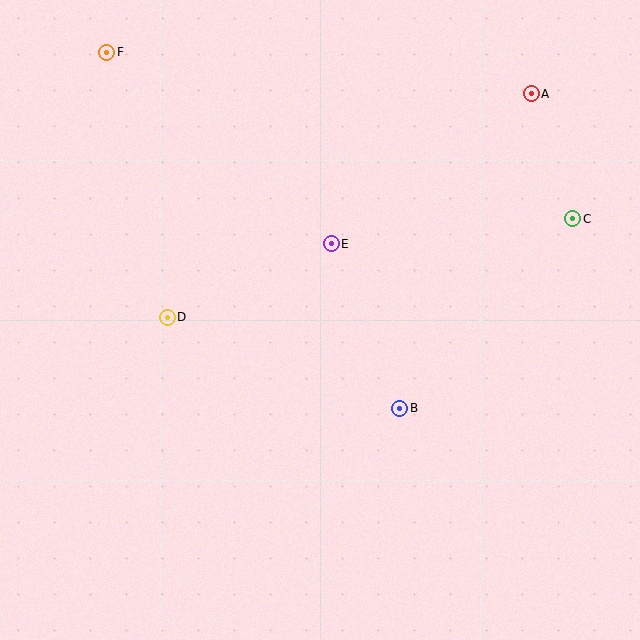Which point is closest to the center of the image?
Point E at (331, 244) is closest to the center.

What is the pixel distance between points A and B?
The distance between A and B is 341 pixels.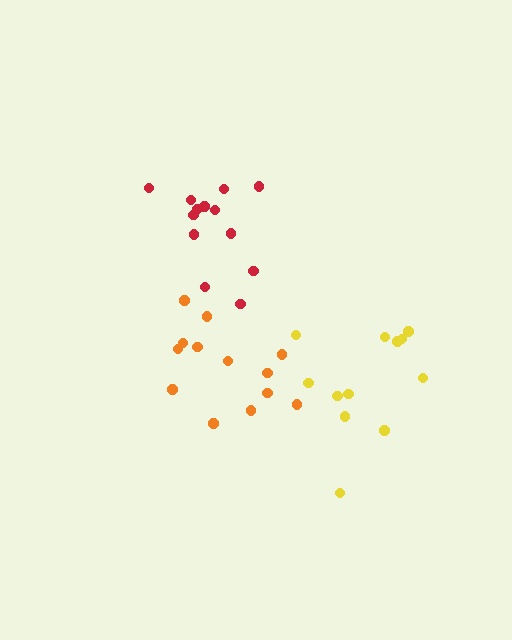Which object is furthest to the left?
The red cluster is leftmost.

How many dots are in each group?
Group 1: 13 dots, Group 2: 12 dots, Group 3: 13 dots (38 total).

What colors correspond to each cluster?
The clusters are colored: red, yellow, orange.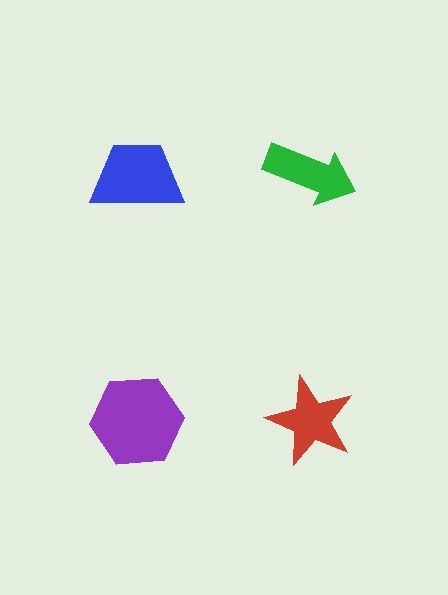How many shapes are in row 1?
2 shapes.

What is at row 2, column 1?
A purple hexagon.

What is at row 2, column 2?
A red star.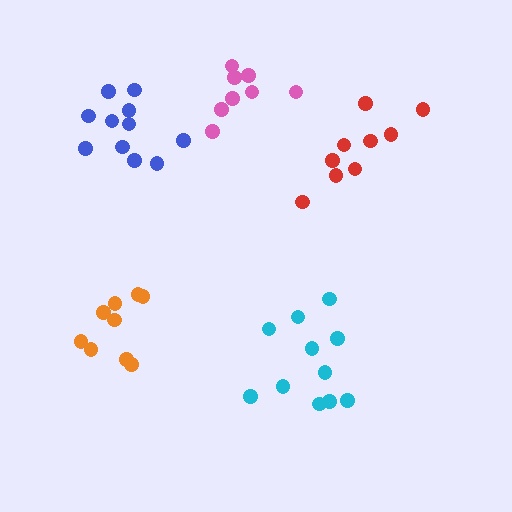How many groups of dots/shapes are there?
There are 5 groups.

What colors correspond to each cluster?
The clusters are colored: pink, red, cyan, orange, blue.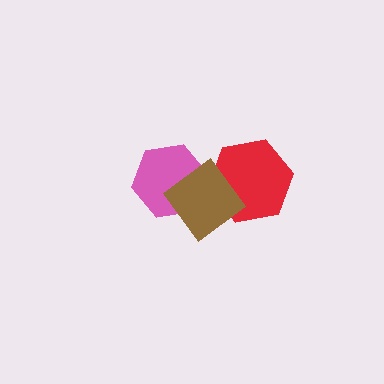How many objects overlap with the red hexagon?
1 object overlaps with the red hexagon.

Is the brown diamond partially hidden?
No, no other shape covers it.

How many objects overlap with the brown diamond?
2 objects overlap with the brown diamond.